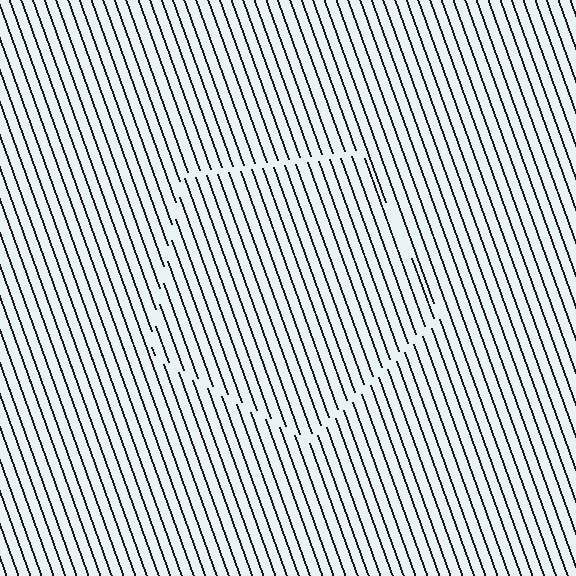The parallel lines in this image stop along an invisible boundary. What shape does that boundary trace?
An illusory pentagon. The interior of the shape contains the same grating, shifted by half a period — the contour is defined by the phase discontinuity where line-ends from the inner and outer gratings abut.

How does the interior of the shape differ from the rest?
The interior of the shape contains the same grating, shifted by half a period — the contour is defined by the phase discontinuity where line-ends from the inner and outer gratings abut.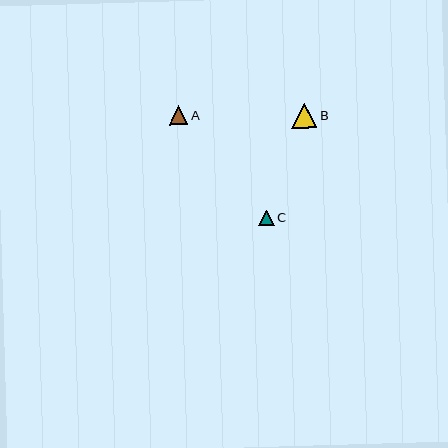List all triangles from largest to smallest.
From largest to smallest: B, A, C.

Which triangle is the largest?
Triangle B is the largest with a size of approximately 26 pixels.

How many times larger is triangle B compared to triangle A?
Triangle B is approximately 1.4 times the size of triangle A.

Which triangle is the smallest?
Triangle C is the smallest with a size of approximately 15 pixels.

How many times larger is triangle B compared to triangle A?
Triangle B is approximately 1.4 times the size of triangle A.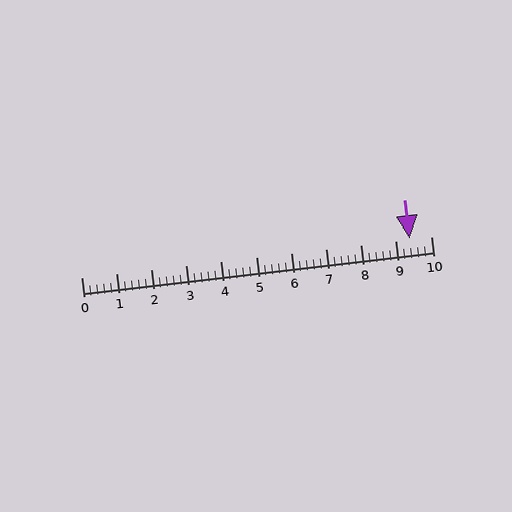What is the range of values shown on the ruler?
The ruler shows values from 0 to 10.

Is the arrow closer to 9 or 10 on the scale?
The arrow is closer to 9.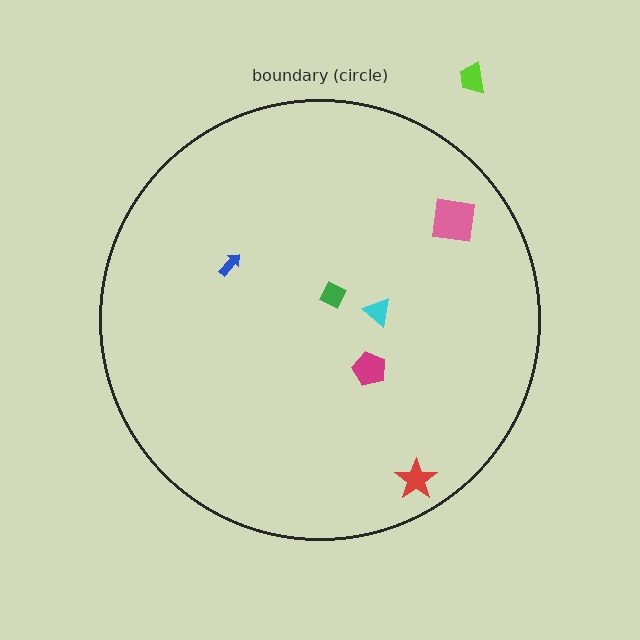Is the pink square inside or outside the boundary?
Inside.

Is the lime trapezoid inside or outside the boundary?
Outside.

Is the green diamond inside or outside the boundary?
Inside.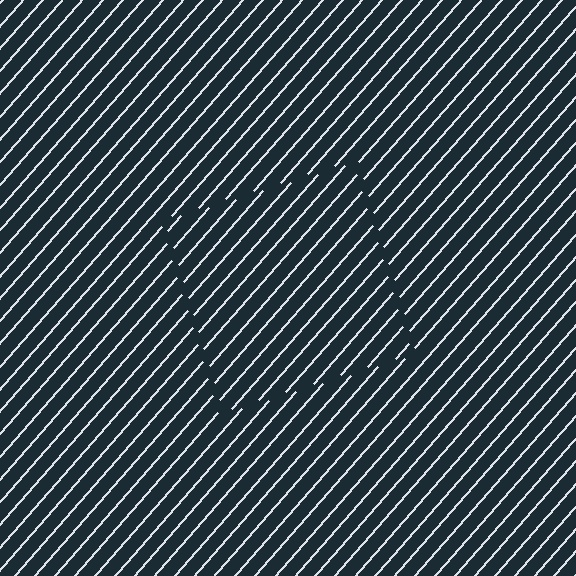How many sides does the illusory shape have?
4 sides — the line-ends trace a square.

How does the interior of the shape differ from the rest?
The interior of the shape contains the same grating, shifted by half a period — the contour is defined by the phase discontinuity where line-ends from the inner and outer gratings abut.